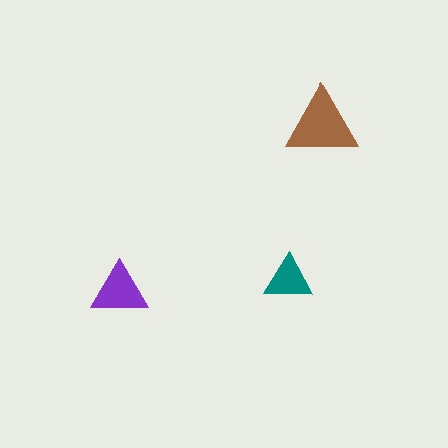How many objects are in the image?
There are 3 objects in the image.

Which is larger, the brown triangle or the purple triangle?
The brown one.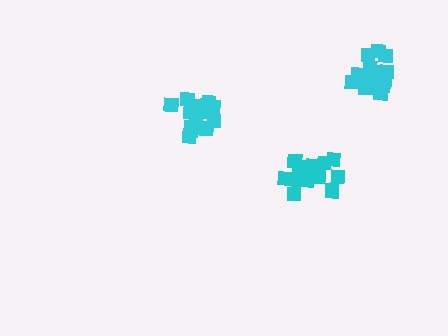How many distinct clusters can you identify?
There are 3 distinct clusters.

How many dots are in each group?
Group 1: 20 dots, Group 2: 20 dots, Group 3: 16 dots (56 total).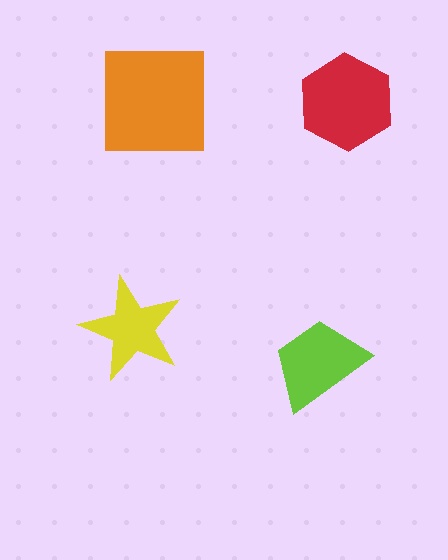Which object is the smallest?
The yellow star.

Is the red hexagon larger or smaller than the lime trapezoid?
Larger.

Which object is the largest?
The orange square.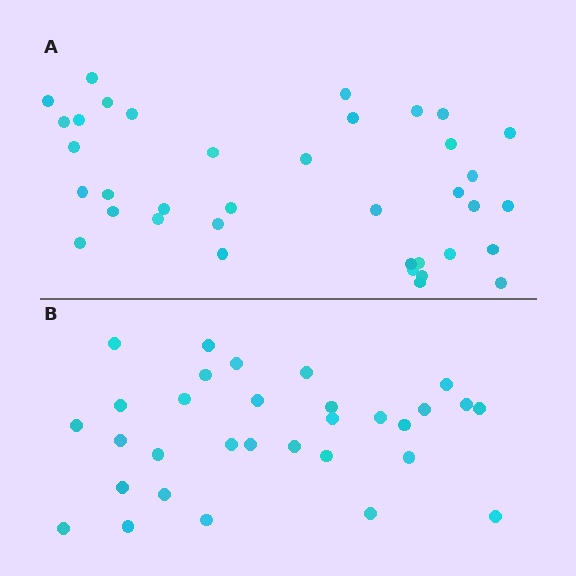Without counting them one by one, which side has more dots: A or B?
Region A (the top region) has more dots.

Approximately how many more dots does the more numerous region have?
Region A has about 6 more dots than region B.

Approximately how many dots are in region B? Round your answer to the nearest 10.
About 30 dots. (The exact count is 31, which rounds to 30.)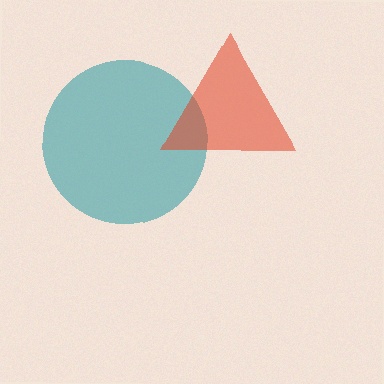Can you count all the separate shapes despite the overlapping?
Yes, there are 2 separate shapes.